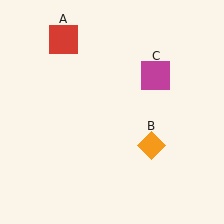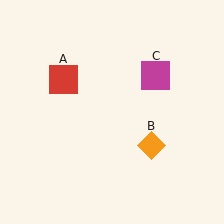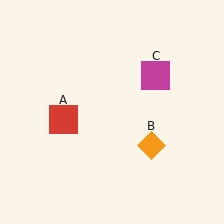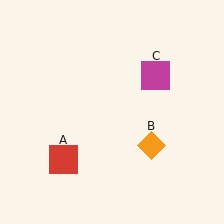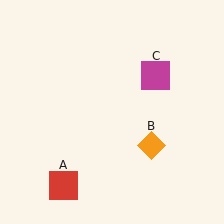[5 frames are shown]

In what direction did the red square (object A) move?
The red square (object A) moved down.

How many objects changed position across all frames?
1 object changed position: red square (object A).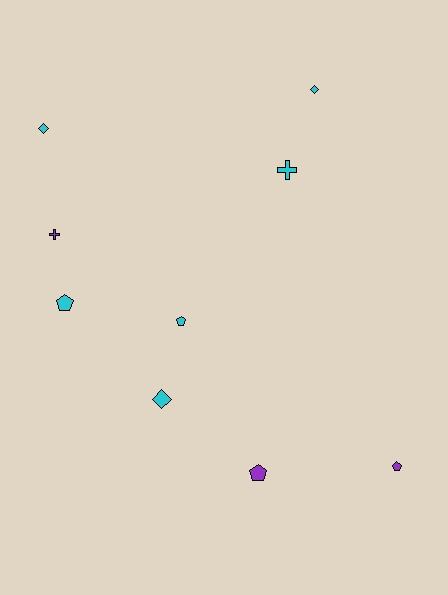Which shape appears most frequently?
Pentagon, with 4 objects.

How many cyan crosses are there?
There is 1 cyan cross.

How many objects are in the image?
There are 9 objects.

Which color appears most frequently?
Cyan, with 6 objects.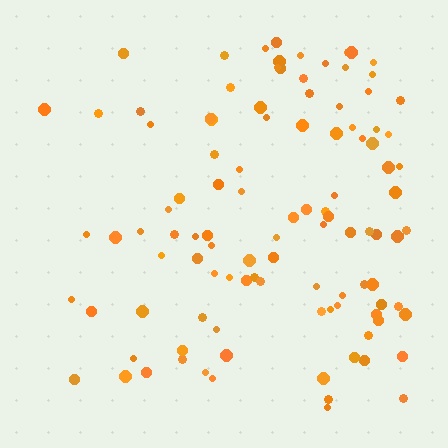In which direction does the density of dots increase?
From left to right, with the right side densest.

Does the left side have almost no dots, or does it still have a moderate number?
Still a moderate number, just noticeably fewer than the right.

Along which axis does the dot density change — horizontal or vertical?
Horizontal.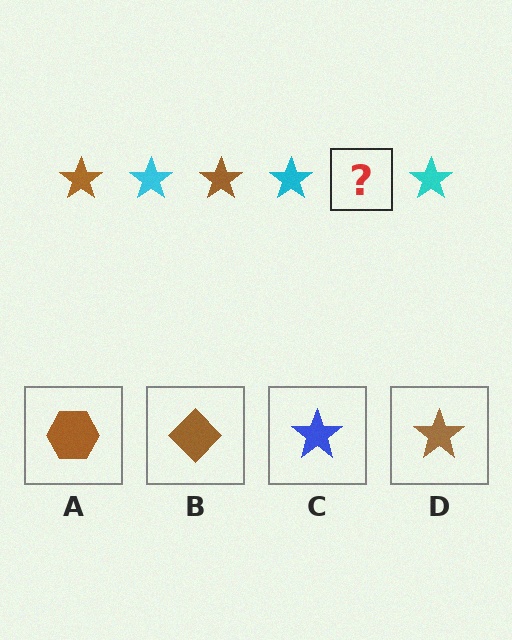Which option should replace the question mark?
Option D.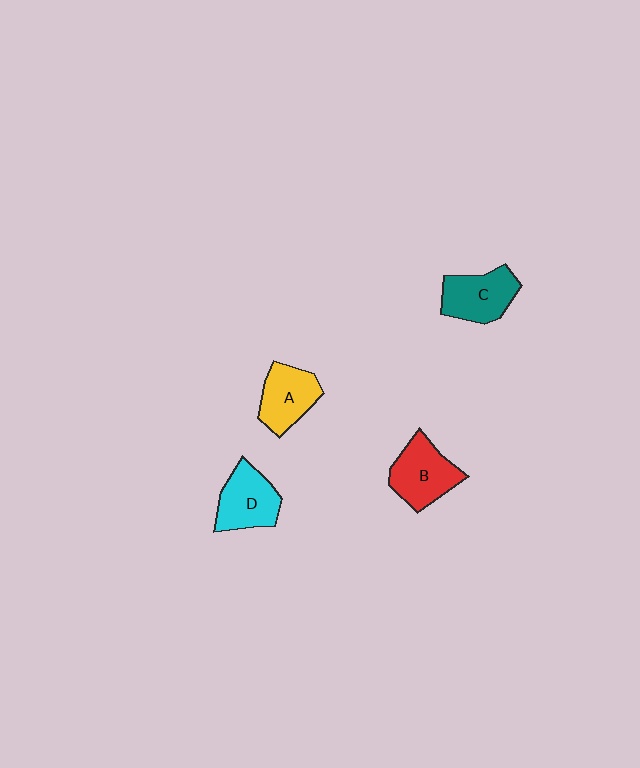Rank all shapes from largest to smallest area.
From largest to smallest: B (red), C (teal), D (cyan), A (yellow).